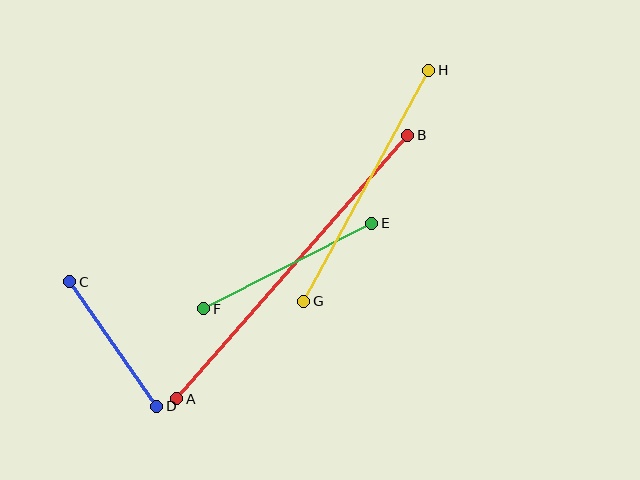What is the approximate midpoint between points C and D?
The midpoint is at approximately (113, 344) pixels.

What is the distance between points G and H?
The distance is approximately 262 pixels.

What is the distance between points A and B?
The distance is approximately 350 pixels.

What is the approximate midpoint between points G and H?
The midpoint is at approximately (366, 186) pixels.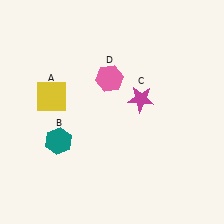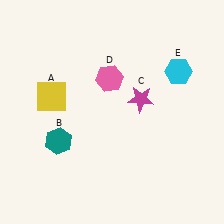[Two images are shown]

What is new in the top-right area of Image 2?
A cyan hexagon (E) was added in the top-right area of Image 2.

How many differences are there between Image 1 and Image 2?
There is 1 difference between the two images.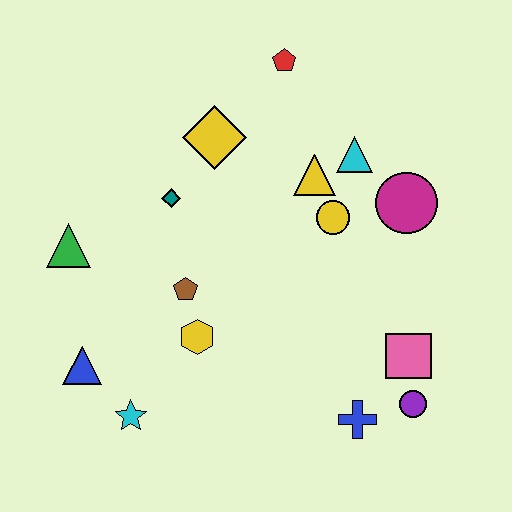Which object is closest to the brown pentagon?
The yellow hexagon is closest to the brown pentagon.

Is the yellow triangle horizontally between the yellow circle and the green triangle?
Yes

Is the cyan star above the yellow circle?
No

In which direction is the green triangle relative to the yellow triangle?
The green triangle is to the left of the yellow triangle.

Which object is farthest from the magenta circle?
The blue triangle is farthest from the magenta circle.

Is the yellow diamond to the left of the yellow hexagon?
No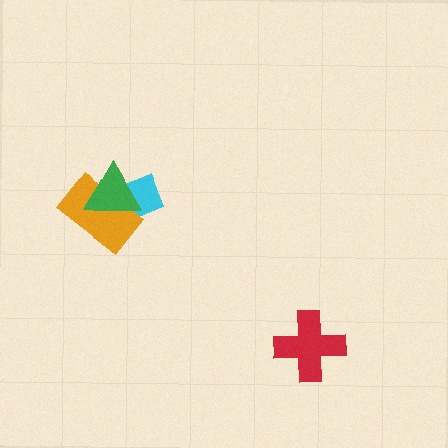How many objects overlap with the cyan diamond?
2 objects overlap with the cyan diamond.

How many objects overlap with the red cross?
0 objects overlap with the red cross.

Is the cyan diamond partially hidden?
Yes, it is partially covered by another shape.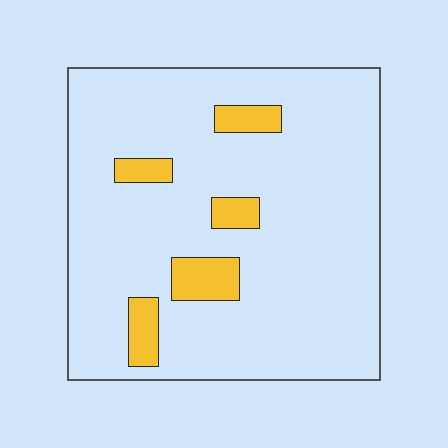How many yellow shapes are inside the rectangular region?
5.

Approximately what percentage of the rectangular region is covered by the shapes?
Approximately 10%.